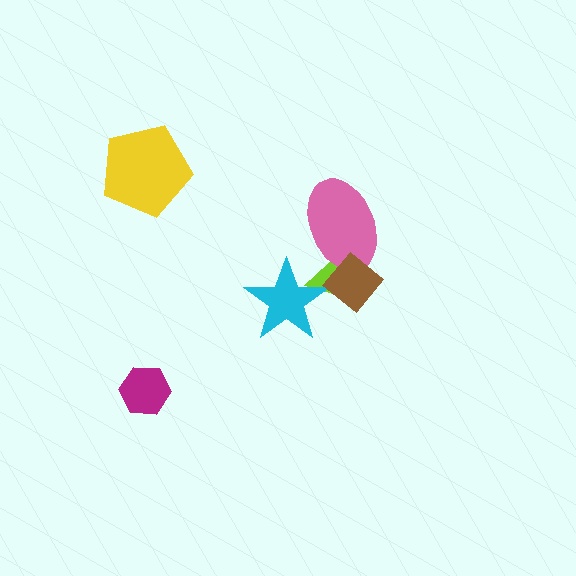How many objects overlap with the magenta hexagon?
0 objects overlap with the magenta hexagon.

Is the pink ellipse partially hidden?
Yes, it is partially covered by another shape.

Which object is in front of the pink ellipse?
The brown diamond is in front of the pink ellipse.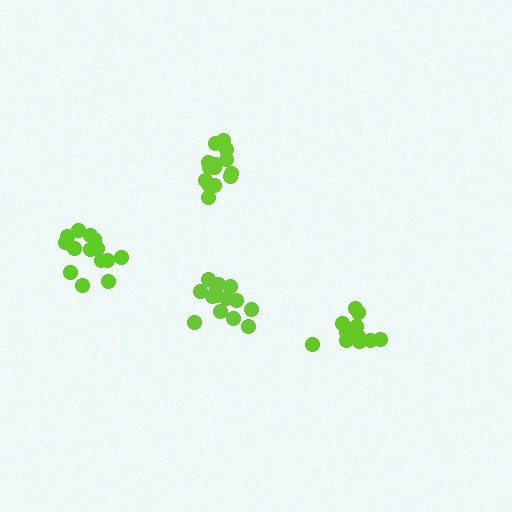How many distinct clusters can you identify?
There are 4 distinct clusters.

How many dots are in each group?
Group 1: 14 dots, Group 2: 14 dots, Group 3: 12 dots, Group 4: 14 dots (54 total).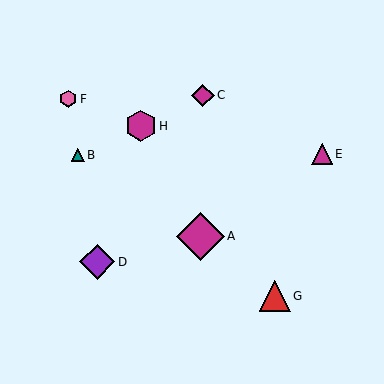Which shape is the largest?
The magenta diamond (labeled A) is the largest.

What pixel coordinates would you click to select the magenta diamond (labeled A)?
Click at (200, 236) to select the magenta diamond A.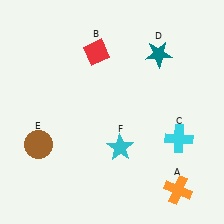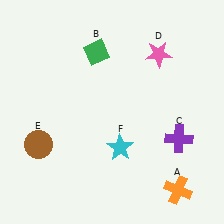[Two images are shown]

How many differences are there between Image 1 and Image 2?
There are 3 differences between the two images.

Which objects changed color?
B changed from red to green. C changed from cyan to purple. D changed from teal to pink.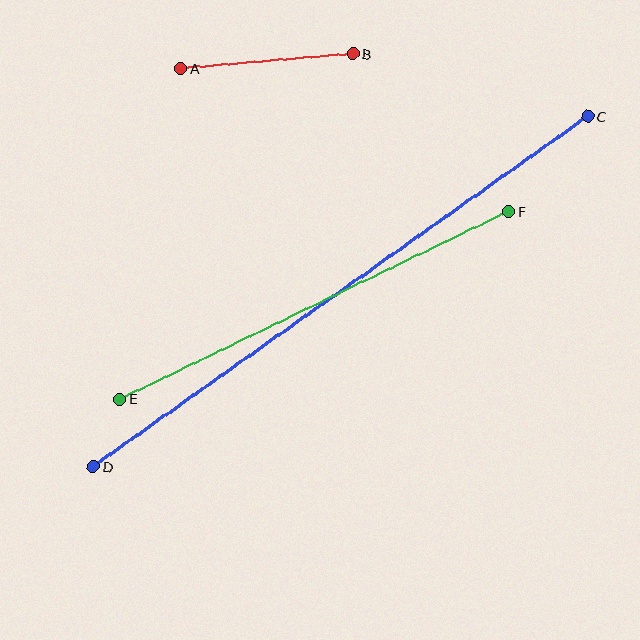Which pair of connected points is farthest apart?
Points C and D are farthest apart.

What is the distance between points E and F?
The distance is approximately 431 pixels.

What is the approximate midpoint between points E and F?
The midpoint is at approximately (314, 305) pixels.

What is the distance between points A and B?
The distance is approximately 173 pixels.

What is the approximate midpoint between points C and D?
The midpoint is at approximately (341, 292) pixels.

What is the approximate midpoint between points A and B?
The midpoint is at approximately (267, 61) pixels.